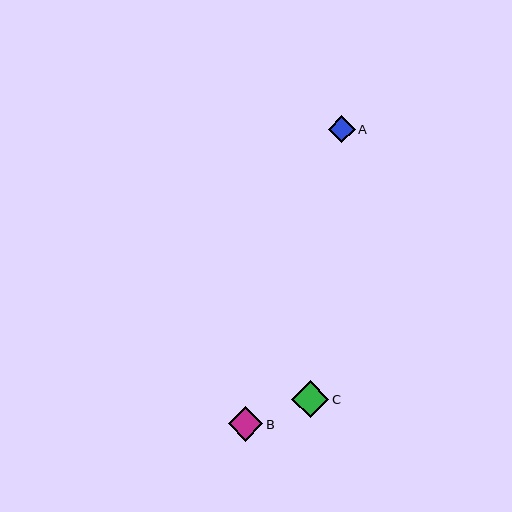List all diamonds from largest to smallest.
From largest to smallest: C, B, A.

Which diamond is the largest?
Diamond C is the largest with a size of approximately 38 pixels.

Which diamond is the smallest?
Diamond A is the smallest with a size of approximately 27 pixels.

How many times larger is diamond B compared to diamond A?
Diamond B is approximately 1.3 times the size of diamond A.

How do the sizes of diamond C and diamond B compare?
Diamond C and diamond B are approximately the same size.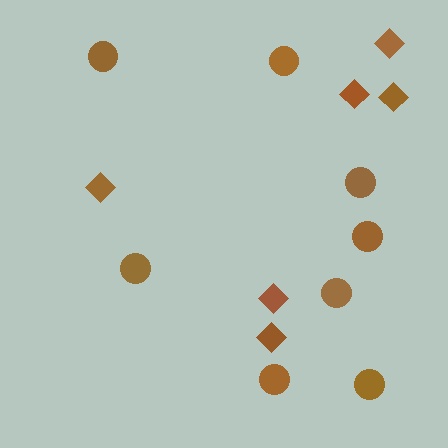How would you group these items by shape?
There are 2 groups: one group of diamonds (6) and one group of circles (8).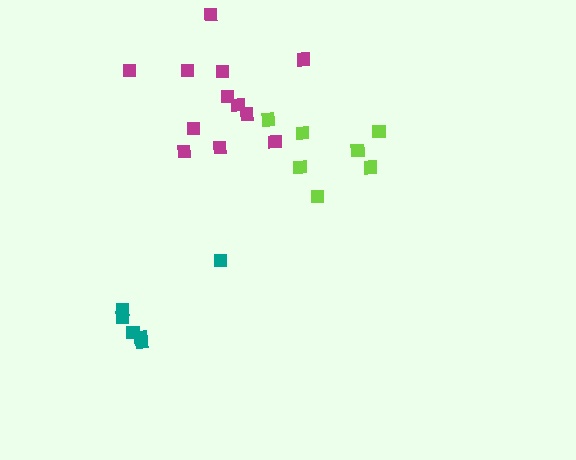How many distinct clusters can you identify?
There are 3 distinct clusters.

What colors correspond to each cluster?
The clusters are colored: teal, lime, magenta.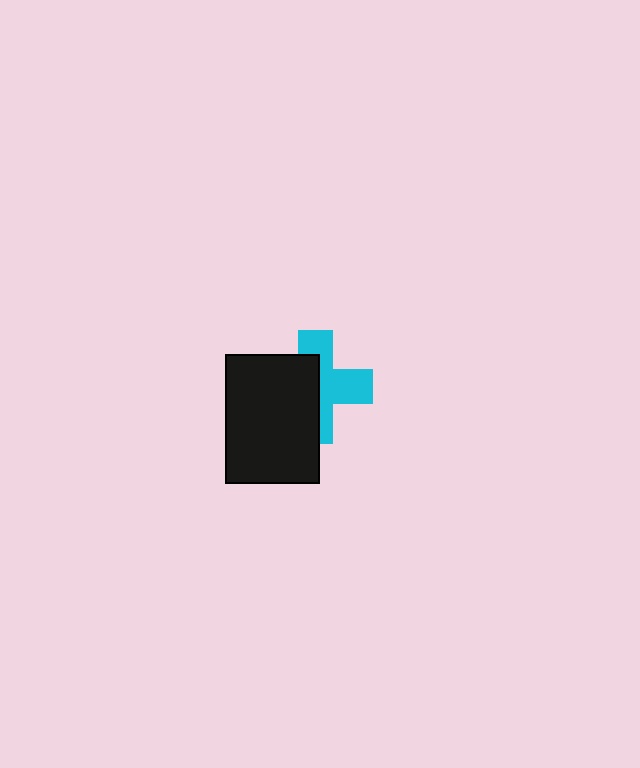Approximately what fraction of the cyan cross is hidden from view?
Roughly 48% of the cyan cross is hidden behind the black rectangle.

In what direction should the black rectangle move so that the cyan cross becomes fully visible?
The black rectangle should move left. That is the shortest direction to clear the overlap and leave the cyan cross fully visible.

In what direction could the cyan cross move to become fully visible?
The cyan cross could move right. That would shift it out from behind the black rectangle entirely.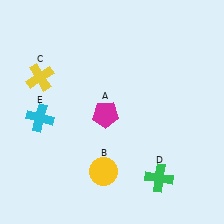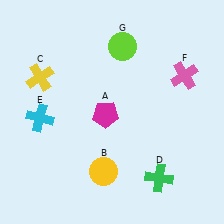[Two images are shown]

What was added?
A pink cross (F), a lime circle (G) were added in Image 2.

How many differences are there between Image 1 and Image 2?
There are 2 differences between the two images.